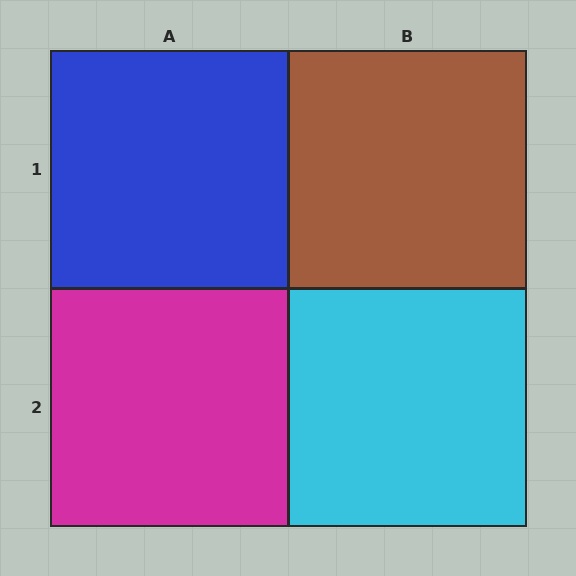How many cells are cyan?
1 cell is cyan.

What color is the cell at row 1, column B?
Brown.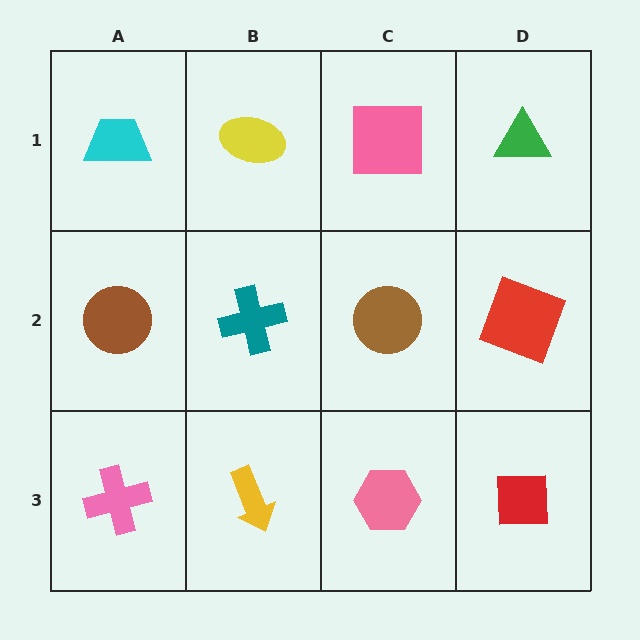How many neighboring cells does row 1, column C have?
3.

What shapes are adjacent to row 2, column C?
A pink square (row 1, column C), a pink hexagon (row 3, column C), a teal cross (row 2, column B), a red square (row 2, column D).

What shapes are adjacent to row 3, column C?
A brown circle (row 2, column C), a yellow arrow (row 3, column B), a red square (row 3, column D).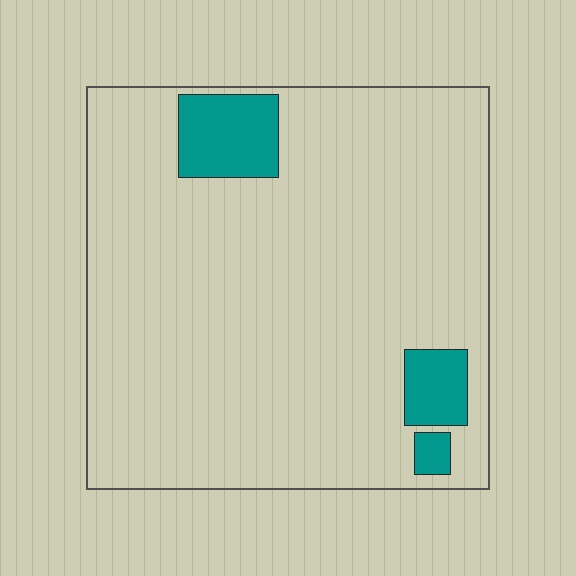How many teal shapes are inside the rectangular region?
3.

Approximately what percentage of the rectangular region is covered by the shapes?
Approximately 10%.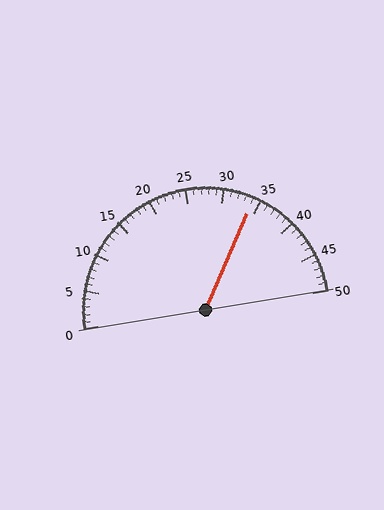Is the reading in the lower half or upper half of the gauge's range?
The reading is in the upper half of the range (0 to 50).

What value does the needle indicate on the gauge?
The needle indicates approximately 34.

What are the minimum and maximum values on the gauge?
The gauge ranges from 0 to 50.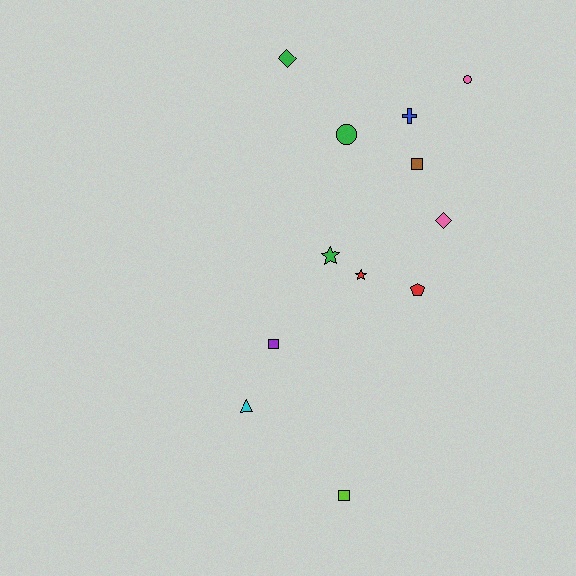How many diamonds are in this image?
There are 2 diamonds.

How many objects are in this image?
There are 12 objects.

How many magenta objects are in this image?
There are no magenta objects.